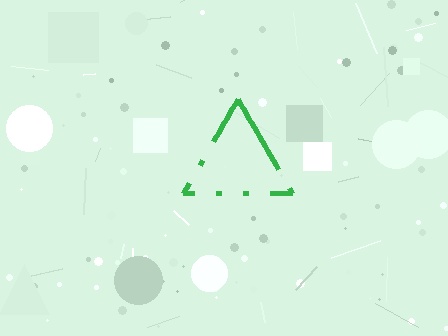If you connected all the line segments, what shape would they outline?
They would outline a triangle.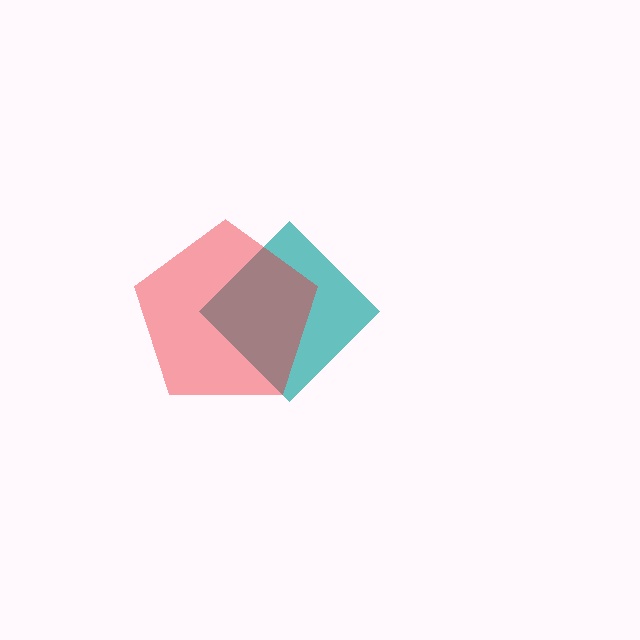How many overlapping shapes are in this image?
There are 2 overlapping shapes in the image.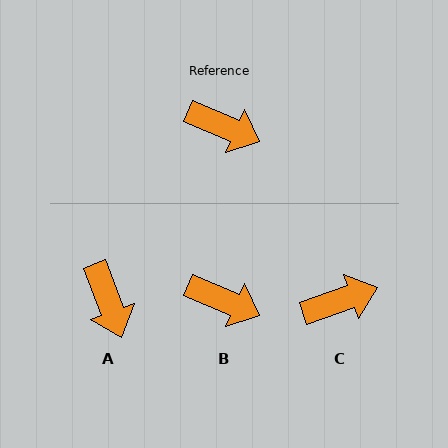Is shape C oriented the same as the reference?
No, it is off by about 42 degrees.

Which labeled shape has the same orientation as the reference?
B.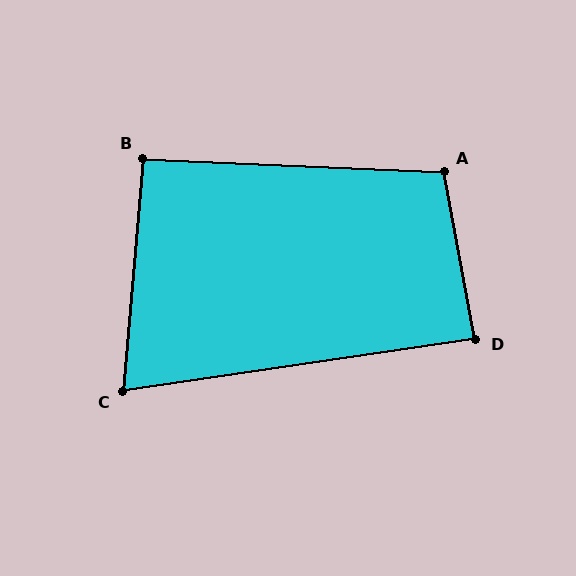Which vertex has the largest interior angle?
A, at approximately 103 degrees.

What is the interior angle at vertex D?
Approximately 88 degrees (approximately right).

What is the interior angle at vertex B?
Approximately 92 degrees (approximately right).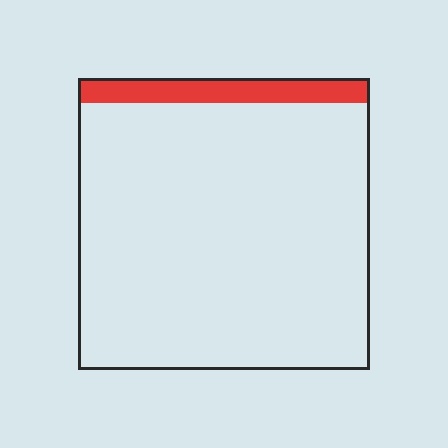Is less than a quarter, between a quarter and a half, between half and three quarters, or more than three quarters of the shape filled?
Less than a quarter.